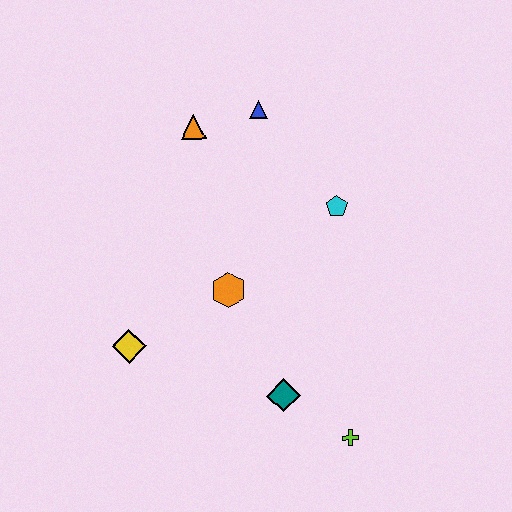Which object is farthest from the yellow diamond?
The blue triangle is farthest from the yellow diamond.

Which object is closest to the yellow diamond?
The orange hexagon is closest to the yellow diamond.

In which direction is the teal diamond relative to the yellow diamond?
The teal diamond is to the right of the yellow diamond.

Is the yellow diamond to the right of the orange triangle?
No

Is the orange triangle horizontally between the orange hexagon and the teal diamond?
No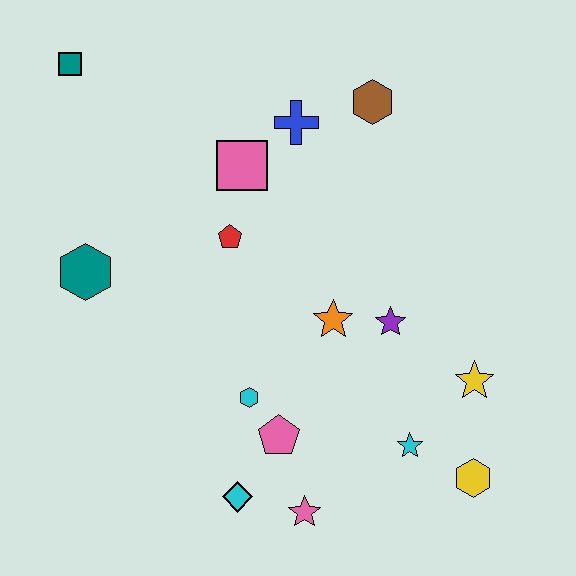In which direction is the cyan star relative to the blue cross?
The cyan star is below the blue cross.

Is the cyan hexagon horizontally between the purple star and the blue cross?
No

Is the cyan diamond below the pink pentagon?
Yes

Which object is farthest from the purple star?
The teal square is farthest from the purple star.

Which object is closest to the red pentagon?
The pink square is closest to the red pentagon.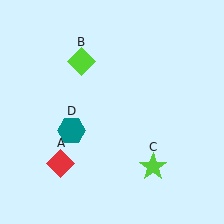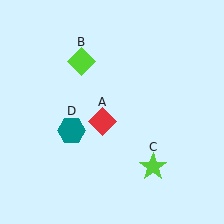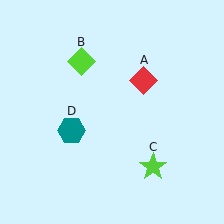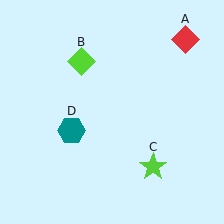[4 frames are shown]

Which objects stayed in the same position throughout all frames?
Lime diamond (object B) and lime star (object C) and teal hexagon (object D) remained stationary.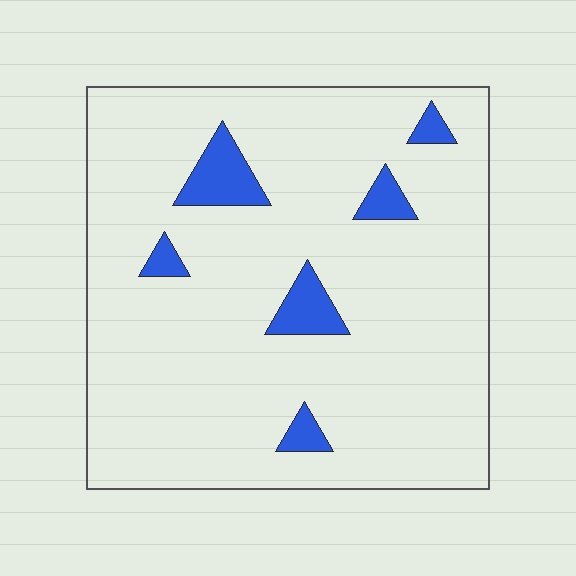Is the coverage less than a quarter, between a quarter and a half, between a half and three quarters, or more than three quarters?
Less than a quarter.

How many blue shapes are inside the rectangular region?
6.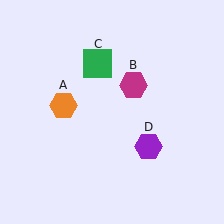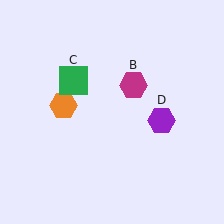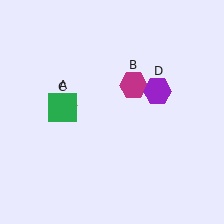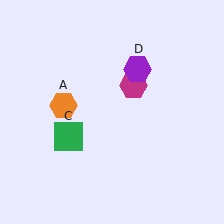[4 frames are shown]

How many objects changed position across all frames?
2 objects changed position: green square (object C), purple hexagon (object D).